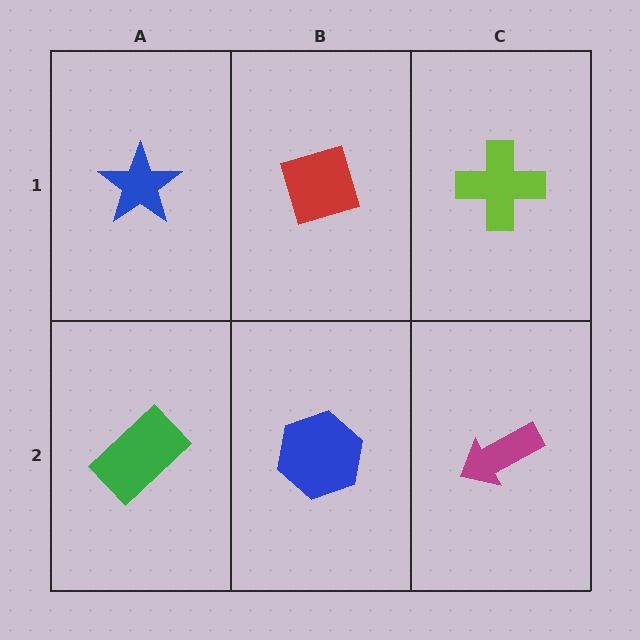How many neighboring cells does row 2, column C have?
2.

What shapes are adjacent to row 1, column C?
A magenta arrow (row 2, column C), a red diamond (row 1, column B).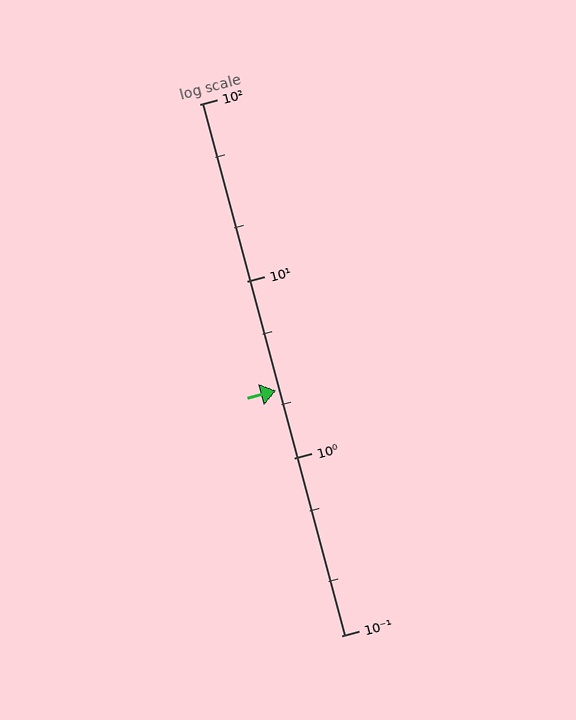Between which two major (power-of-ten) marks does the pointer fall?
The pointer is between 1 and 10.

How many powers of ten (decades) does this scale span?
The scale spans 3 decades, from 0.1 to 100.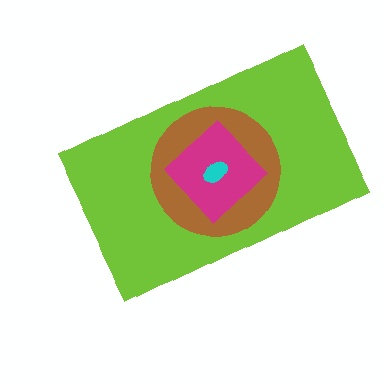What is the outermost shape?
The lime rectangle.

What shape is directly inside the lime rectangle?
The brown circle.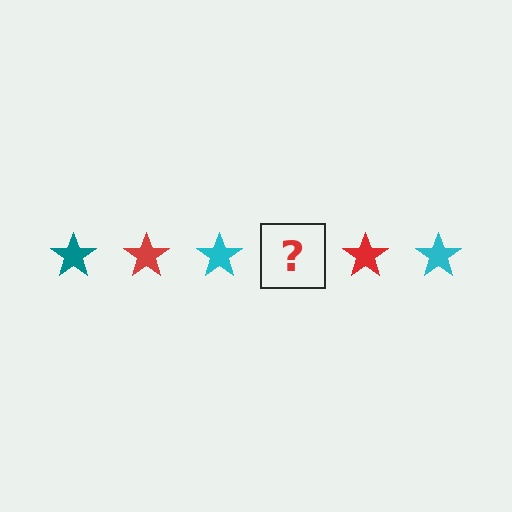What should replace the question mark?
The question mark should be replaced with a teal star.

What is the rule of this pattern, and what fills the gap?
The rule is that the pattern cycles through teal, red, cyan stars. The gap should be filled with a teal star.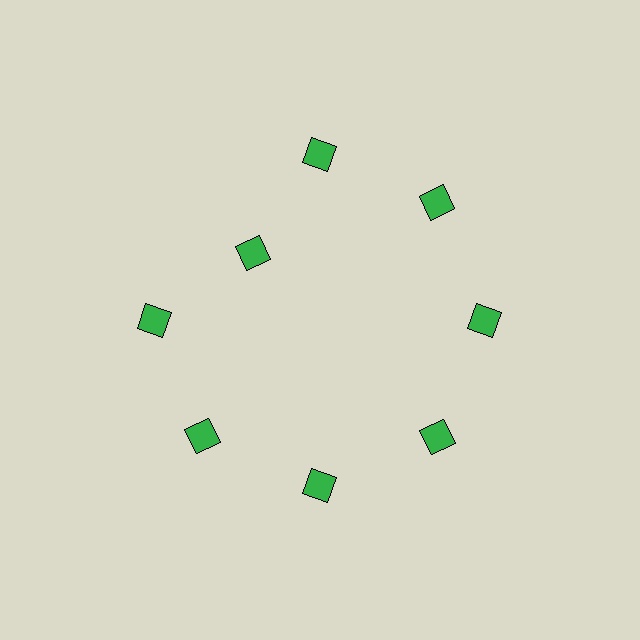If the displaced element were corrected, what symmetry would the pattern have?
It would have 8-fold rotational symmetry — the pattern would map onto itself every 45 degrees.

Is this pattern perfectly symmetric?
No. The 8 green diamonds are arranged in a ring, but one element near the 10 o'clock position is pulled inward toward the center, breaking the 8-fold rotational symmetry.